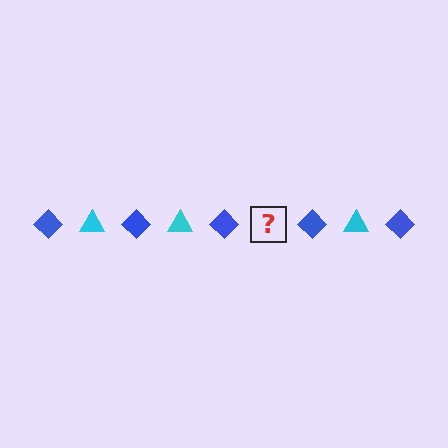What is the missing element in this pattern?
The missing element is a cyan triangle.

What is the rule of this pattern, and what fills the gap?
The rule is that the pattern alternates between blue diamond and cyan triangle. The gap should be filled with a cyan triangle.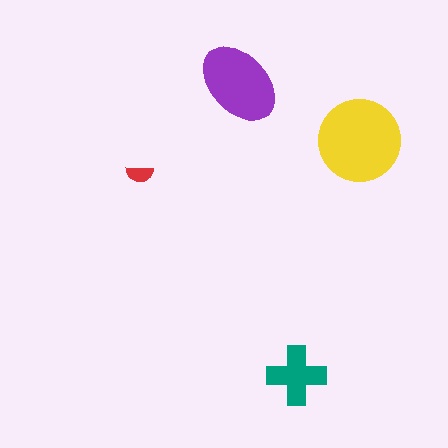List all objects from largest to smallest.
The yellow circle, the purple ellipse, the teal cross, the red semicircle.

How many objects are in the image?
There are 4 objects in the image.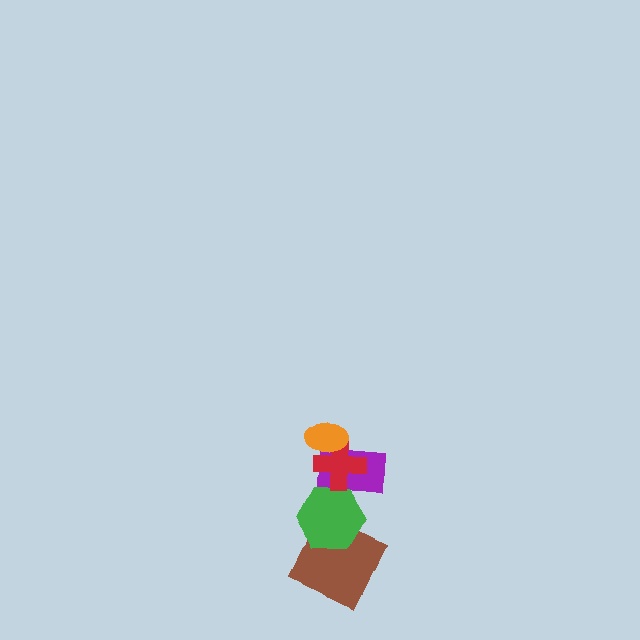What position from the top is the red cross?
The red cross is 2nd from the top.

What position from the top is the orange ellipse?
The orange ellipse is 1st from the top.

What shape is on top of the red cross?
The orange ellipse is on top of the red cross.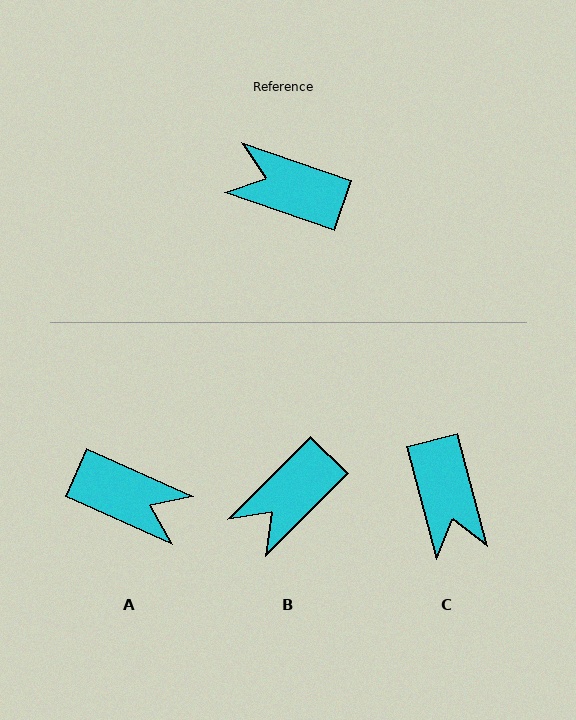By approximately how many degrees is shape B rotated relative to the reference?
Approximately 64 degrees counter-clockwise.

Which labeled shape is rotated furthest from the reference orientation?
A, about 175 degrees away.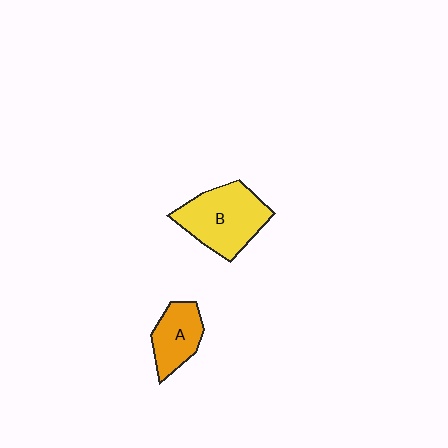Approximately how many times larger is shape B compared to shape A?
Approximately 1.7 times.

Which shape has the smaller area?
Shape A (orange).